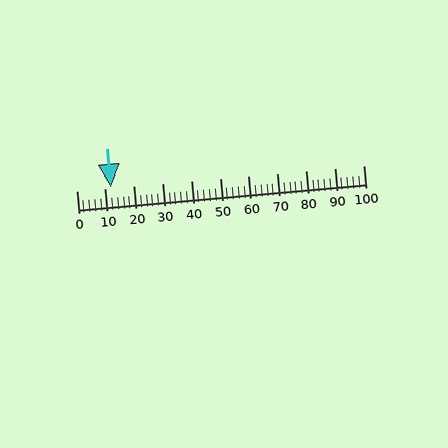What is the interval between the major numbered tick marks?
The major tick marks are spaced 10 units apart.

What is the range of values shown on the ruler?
The ruler shows values from 0 to 100.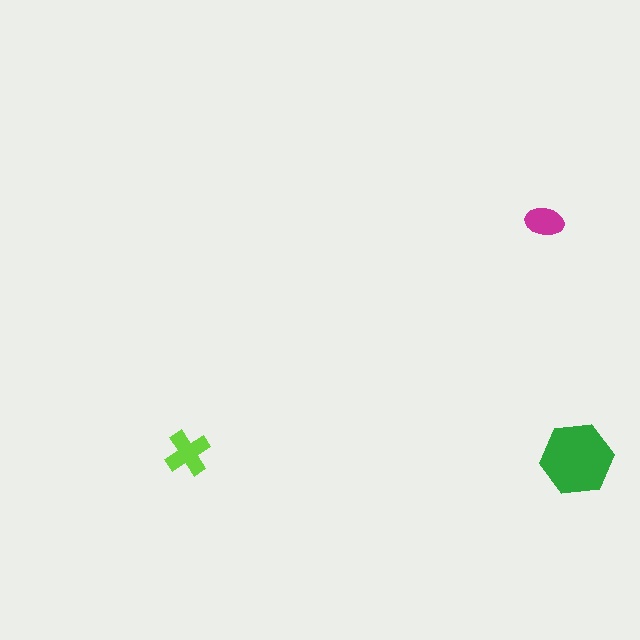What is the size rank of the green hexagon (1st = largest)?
1st.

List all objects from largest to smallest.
The green hexagon, the lime cross, the magenta ellipse.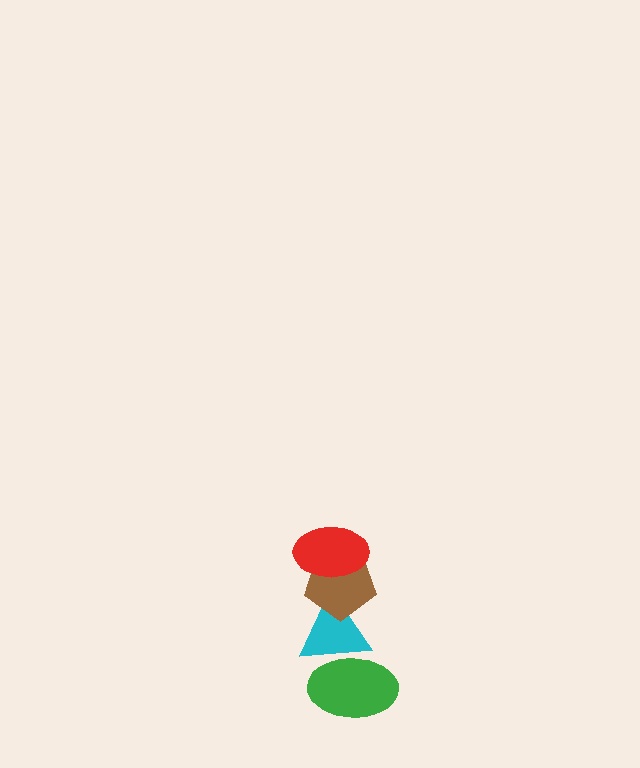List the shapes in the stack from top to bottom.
From top to bottom: the red ellipse, the brown pentagon, the cyan triangle, the green ellipse.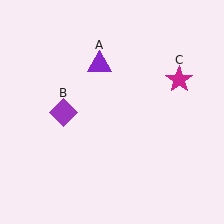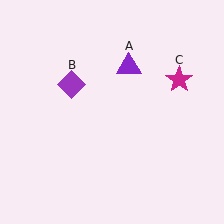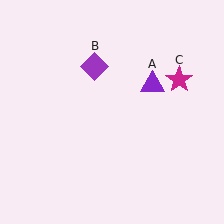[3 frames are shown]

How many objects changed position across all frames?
2 objects changed position: purple triangle (object A), purple diamond (object B).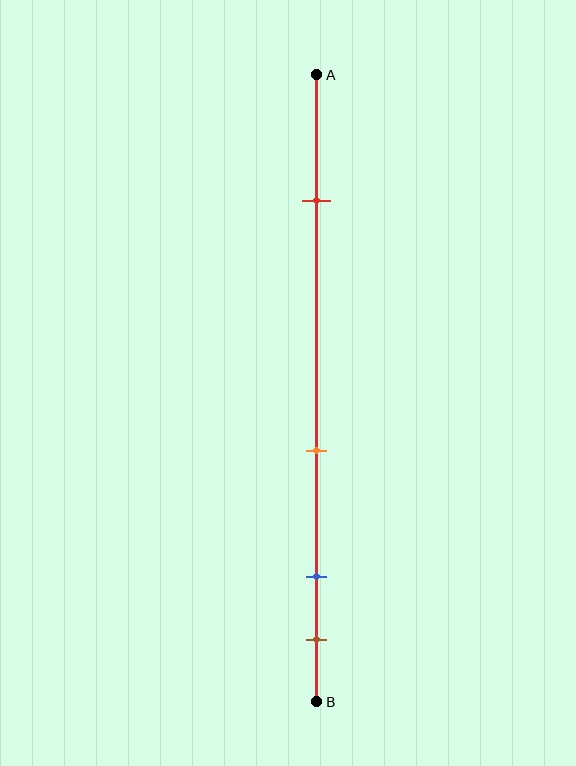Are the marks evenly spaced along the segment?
No, the marks are not evenly spaced.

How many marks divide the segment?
There are 4 marks dividing the segment.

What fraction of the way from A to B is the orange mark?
The orange mark is approximately 60% (0.6) of the way from A to B.